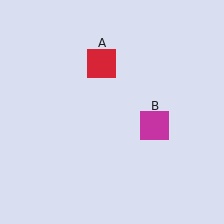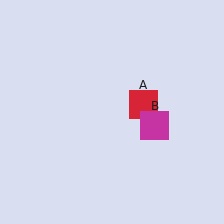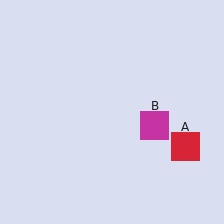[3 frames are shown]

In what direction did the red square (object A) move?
The red square (object A) moved down and to the right.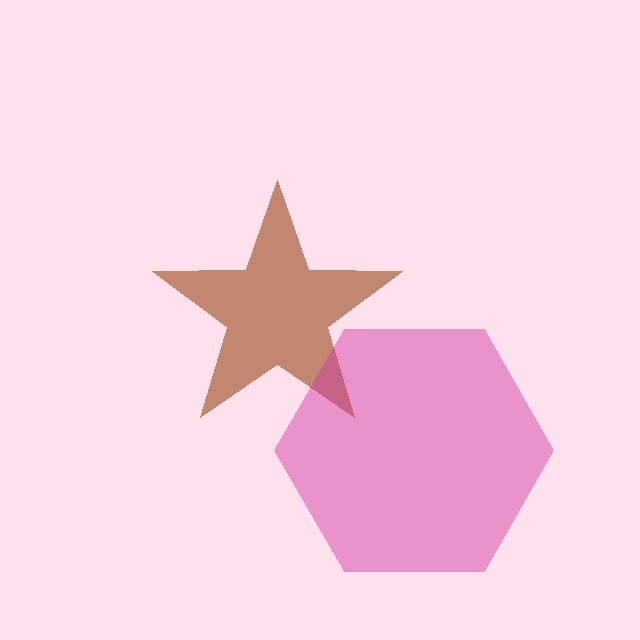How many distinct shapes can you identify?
There are 2 distinct shapes: a brown star, a magenta hexagon.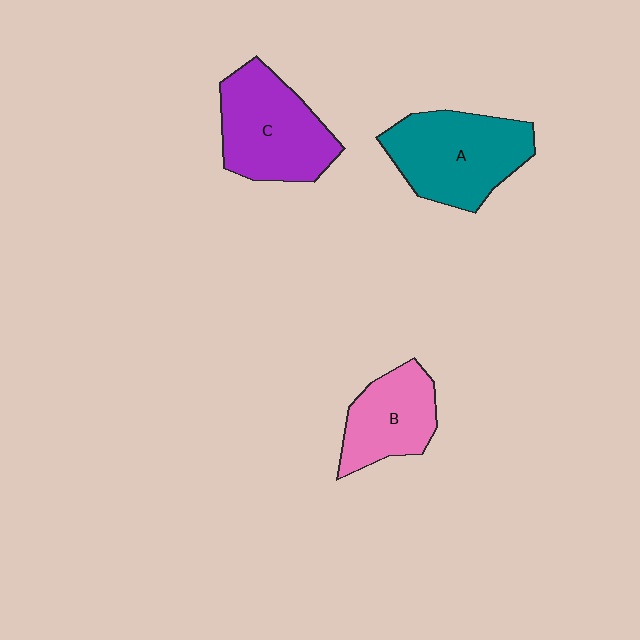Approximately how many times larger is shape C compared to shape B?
Approximately 1.4 times.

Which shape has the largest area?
Shape A (teal).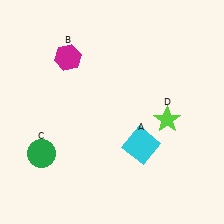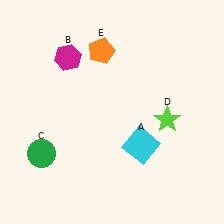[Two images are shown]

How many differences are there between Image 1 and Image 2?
There is 1 difference between the two images.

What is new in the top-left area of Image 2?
An orange pentagon (E) was added in the top-left area of Image 2.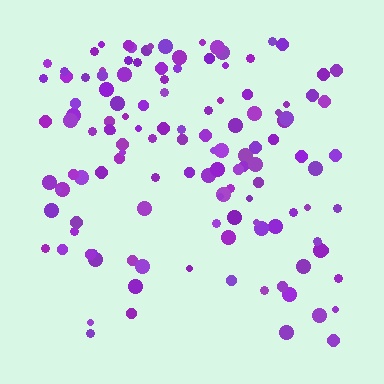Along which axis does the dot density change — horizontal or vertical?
Vertical.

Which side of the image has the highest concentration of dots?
The top.